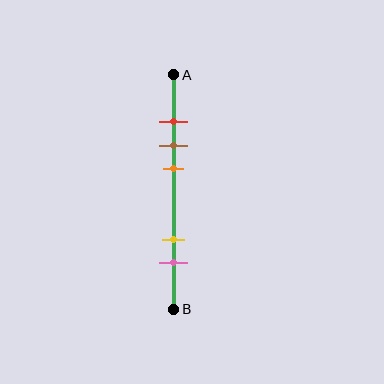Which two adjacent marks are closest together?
The red and brown marks are the closest adjacent pair.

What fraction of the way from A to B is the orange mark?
The orange mark is approximately 40% (0.4) of the way from A to B.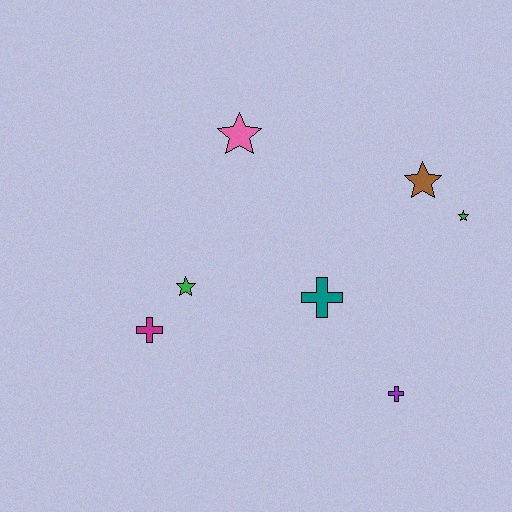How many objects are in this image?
There are 7 objects.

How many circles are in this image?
There are no circles.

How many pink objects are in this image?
There is 1 pink object.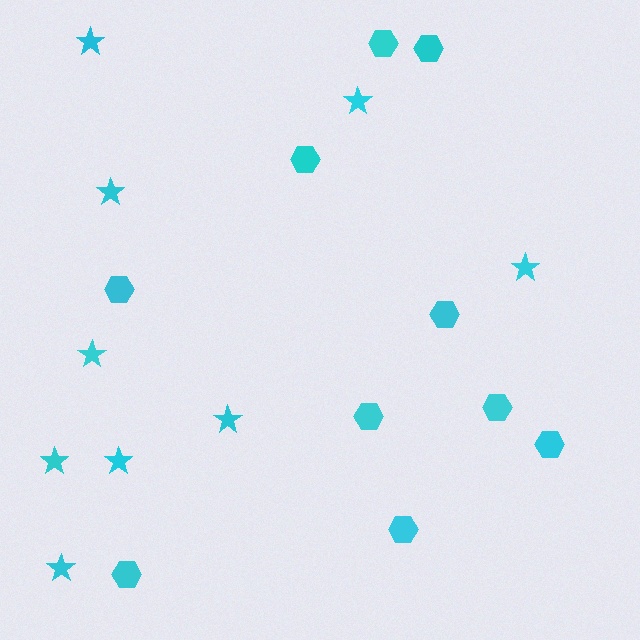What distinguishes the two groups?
There are 2 groups: one group of stars (9) and one group of hexagons (10).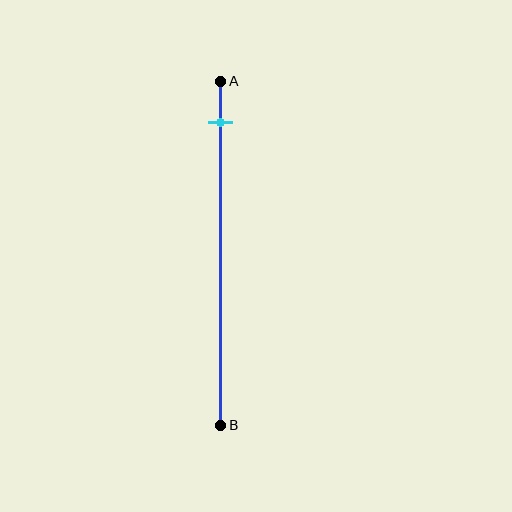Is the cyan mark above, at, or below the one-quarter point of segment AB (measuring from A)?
The cyan mark is above the one-quarter point of segment AB.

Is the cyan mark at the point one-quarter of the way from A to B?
No, the mark is at about 10% from A, not at the 25% one-quarter point.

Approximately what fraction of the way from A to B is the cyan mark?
The cyan mark is approximately 10% of the way from A to B.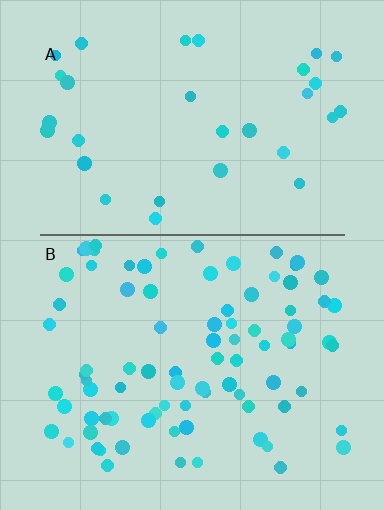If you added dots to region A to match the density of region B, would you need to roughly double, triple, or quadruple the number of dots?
Approximately triple.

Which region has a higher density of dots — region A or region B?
B (the bottom).